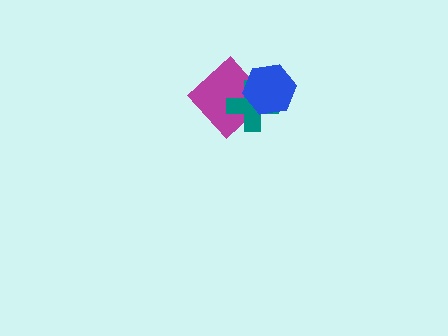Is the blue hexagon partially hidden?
No, no other shape covers it.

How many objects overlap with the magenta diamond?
2 objects overlap with the magenta diamond.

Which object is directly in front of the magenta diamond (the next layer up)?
The teal cross is directly in front of the magenta diamond.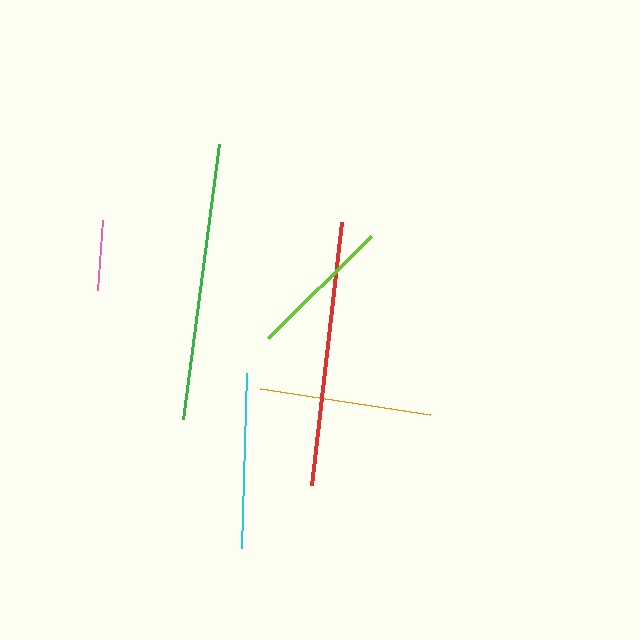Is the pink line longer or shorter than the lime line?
The lime line is longer than the pink line.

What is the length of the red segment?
The red segment is approximately 265 pixels long.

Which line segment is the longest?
The green line is the longest at approximately 277 pixels.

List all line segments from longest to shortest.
From longest to shortest: green, red, cyan, orange, lime, pink.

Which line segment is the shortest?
The pink line is the shortest at approximately 70 pixels.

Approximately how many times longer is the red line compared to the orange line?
The red line is approximately 1.5 times the length of the orange line.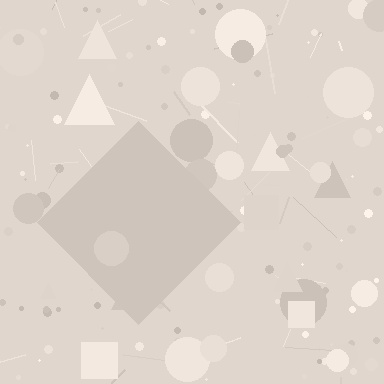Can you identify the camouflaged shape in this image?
The camouflaged shape is a diamond.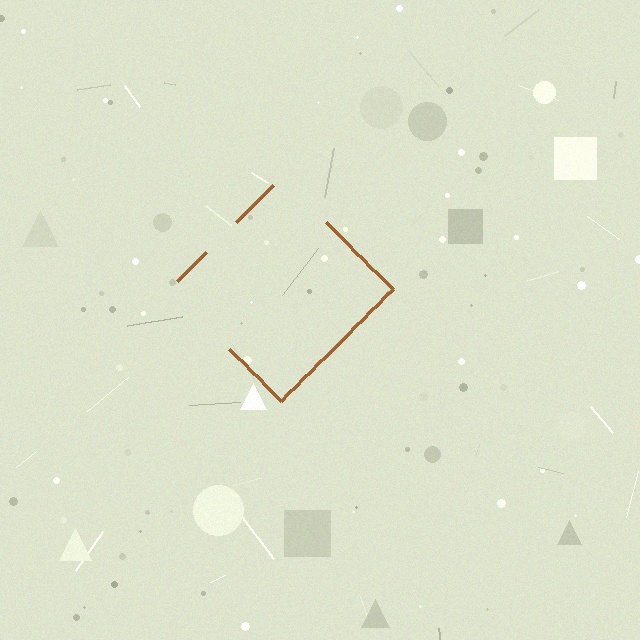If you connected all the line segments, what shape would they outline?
They would outline a diamond.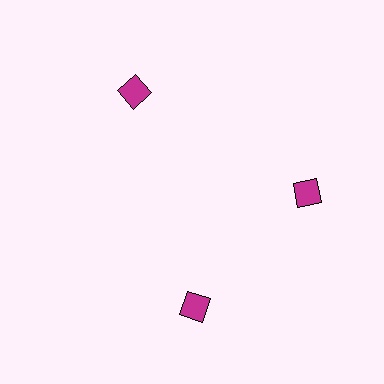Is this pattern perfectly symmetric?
No. The 3 magenta diamonds are arranged in a ring, but one element near the 7 o'clock position is rotated out of alignment along the ring, breaking the 3-fold rotational symmetry.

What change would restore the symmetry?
The symmetry would be restored by rotating it back into even spacing with its neighbors so that all 3 diamonds sit at equal angles and equal distance from the center.